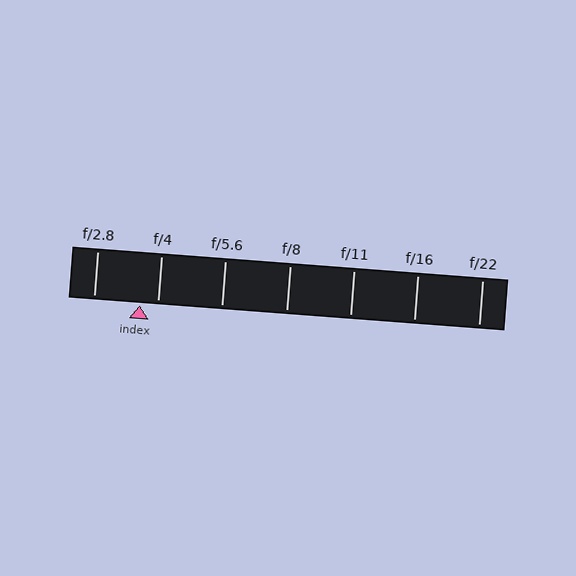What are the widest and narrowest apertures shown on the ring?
The widest aperture shown is f/2.8 and the narrowest is f/22.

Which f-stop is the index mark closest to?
The index mark is closest to f/4.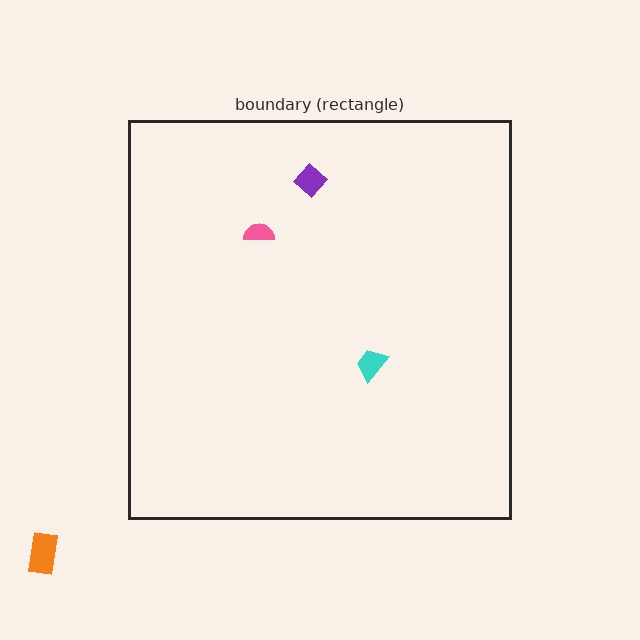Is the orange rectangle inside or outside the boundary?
Outside.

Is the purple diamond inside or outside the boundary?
Inside.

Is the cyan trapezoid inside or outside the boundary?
Inside.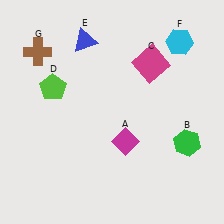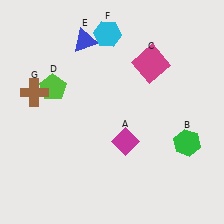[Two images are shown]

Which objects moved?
The objects that moved are: the cyan hexagon (F), the brown cross (G).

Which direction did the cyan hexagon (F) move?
The cyan hexagon (F) moved left.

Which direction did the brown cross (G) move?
The brown cross (G) moved down.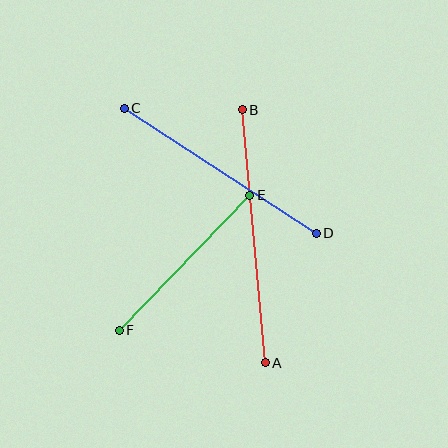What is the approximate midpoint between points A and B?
The midpoint is at approximately (254, 236) pixels.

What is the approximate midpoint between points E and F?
The midpoint is at approximately (184, 263) pixels.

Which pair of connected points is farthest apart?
Points A and B are farthest apart.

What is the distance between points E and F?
The distance is approximately 187 pixels.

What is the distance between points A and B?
The distance is approximately 254 pixels.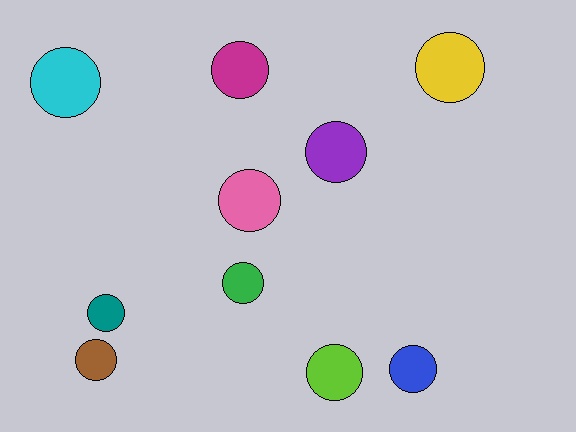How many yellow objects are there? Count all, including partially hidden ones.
There is 1 yellow object.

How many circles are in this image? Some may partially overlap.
There are 10 circles.